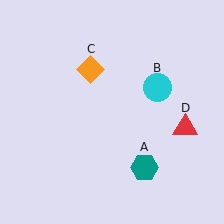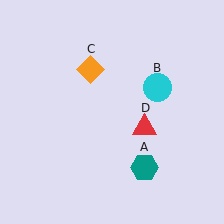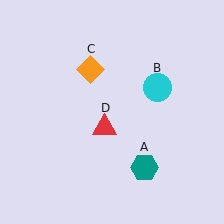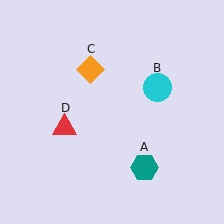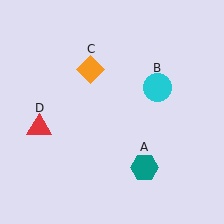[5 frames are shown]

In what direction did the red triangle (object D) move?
The red triangle (object D) moved left.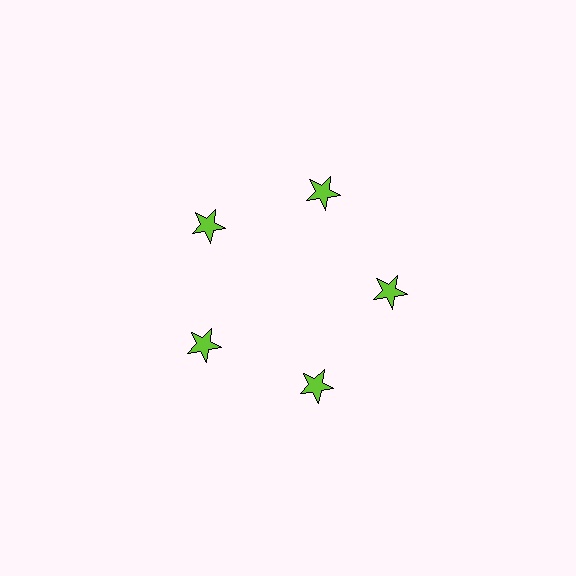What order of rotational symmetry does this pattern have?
This pattern has 5-fold rotational symmetry.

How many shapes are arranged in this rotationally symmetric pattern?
There are 5 shapes, arranged in 5 groups of 1.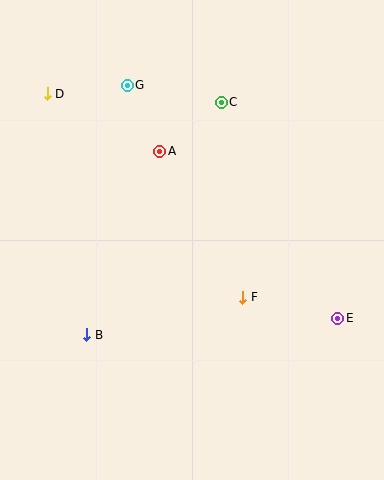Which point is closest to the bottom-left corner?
Point B is closest to the bottom-left corner.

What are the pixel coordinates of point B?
Point B is at (87, 335).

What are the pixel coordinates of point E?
Point E is at (338, 318).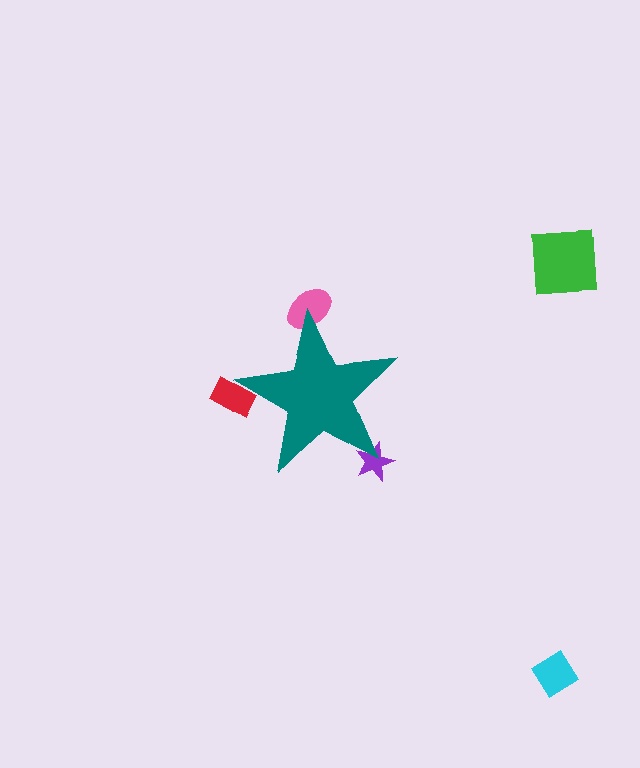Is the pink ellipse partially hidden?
Yes, the pink ellipse is partially hidden behind the teal star.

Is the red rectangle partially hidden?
Yes, the red rectangle is partially hidden behind the teal star.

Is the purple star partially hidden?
Yes, the purple star is partially hidden behind the teal star.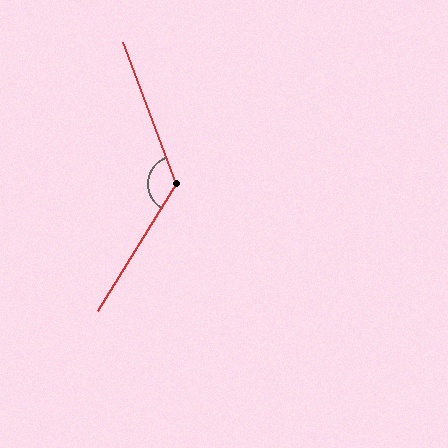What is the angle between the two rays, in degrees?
Approximately 128 degrees.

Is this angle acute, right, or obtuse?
It is obtuse.